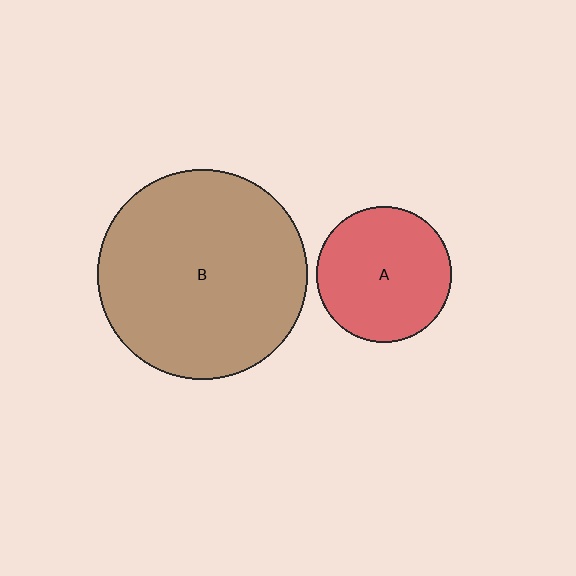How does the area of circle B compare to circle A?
Approximately 2.4 times.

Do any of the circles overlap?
No, none of the circles overlap.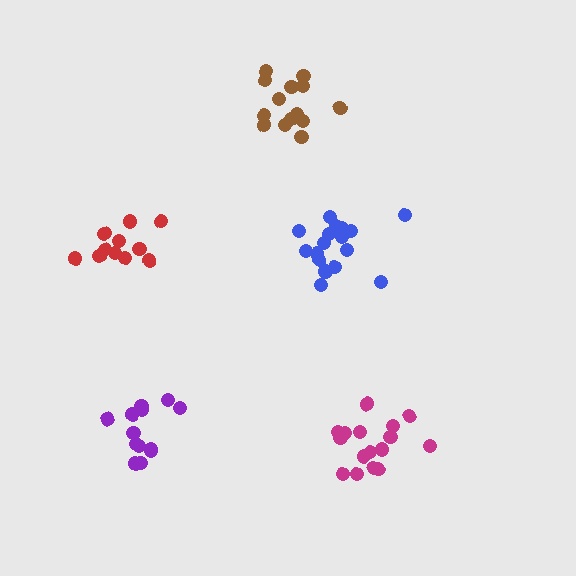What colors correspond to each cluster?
The clusters are colored: blue, red, magenta, purple, brown.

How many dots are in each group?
Group 1: 19 dots, Group 2: 14 dots, Group 3: 16 dots, Group 4: 13 dots, Group 5: 15 dots (77 total).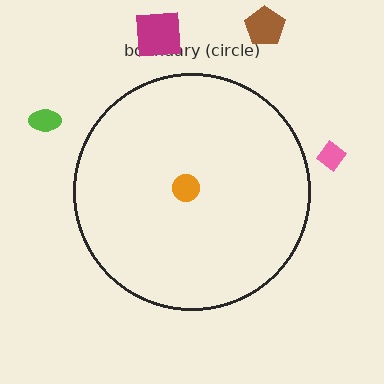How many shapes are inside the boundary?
1 inside, 4 outside.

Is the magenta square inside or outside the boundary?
Outside.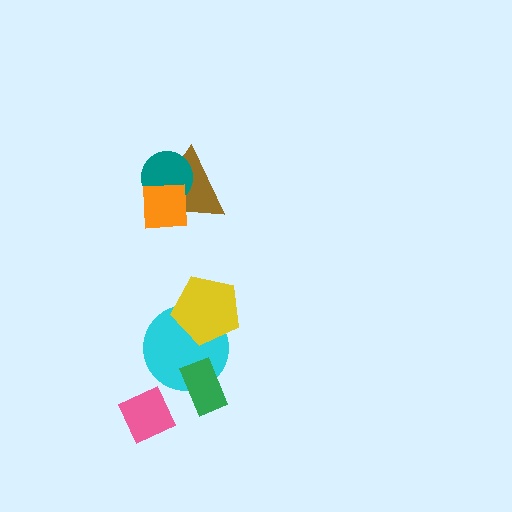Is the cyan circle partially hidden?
Yes, it is partially covered by another shape.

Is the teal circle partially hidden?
Yes, it is partially covered by another shape.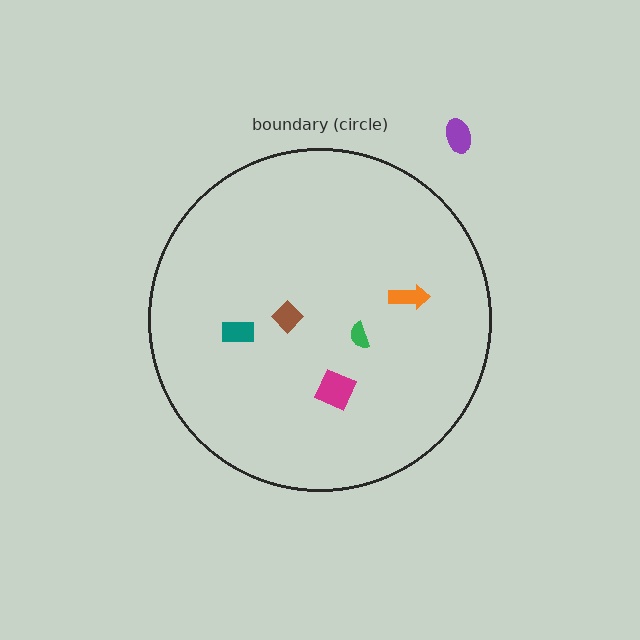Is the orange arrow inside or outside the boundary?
Inside.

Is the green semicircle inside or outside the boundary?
Inside.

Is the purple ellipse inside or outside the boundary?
Outside.